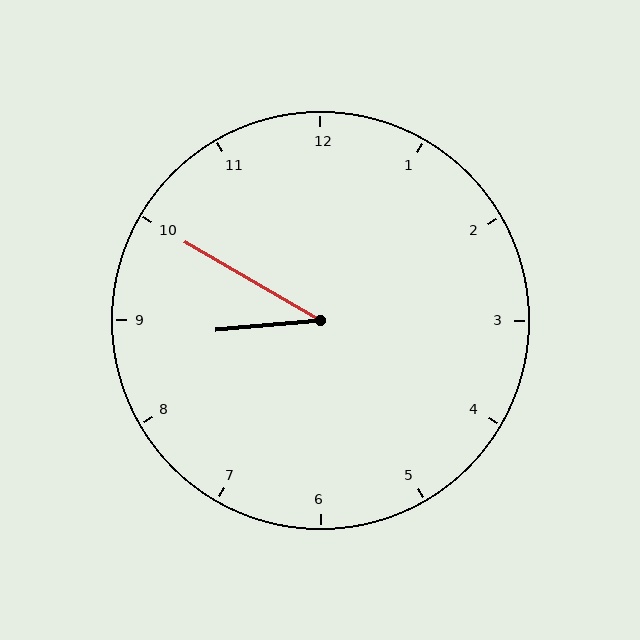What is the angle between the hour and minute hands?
Approximately 35 degrees.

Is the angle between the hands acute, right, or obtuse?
It is acute.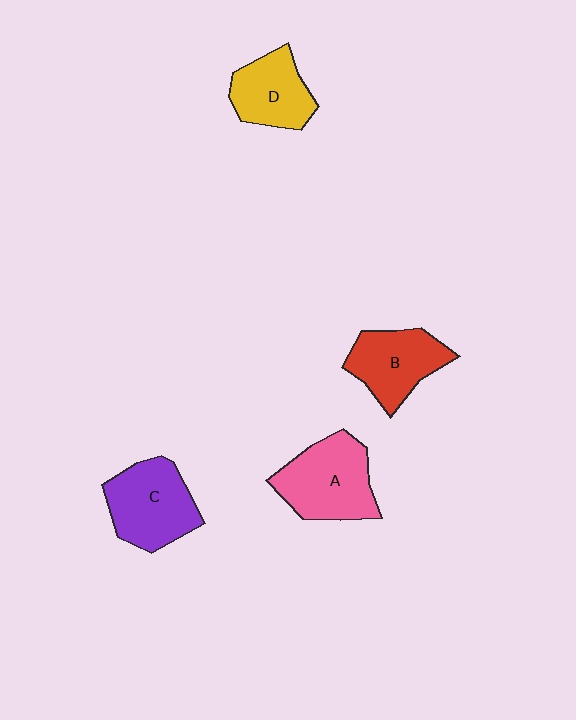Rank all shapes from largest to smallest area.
From largest to smallest: A (pink), C (purple), B (red), D (yellow).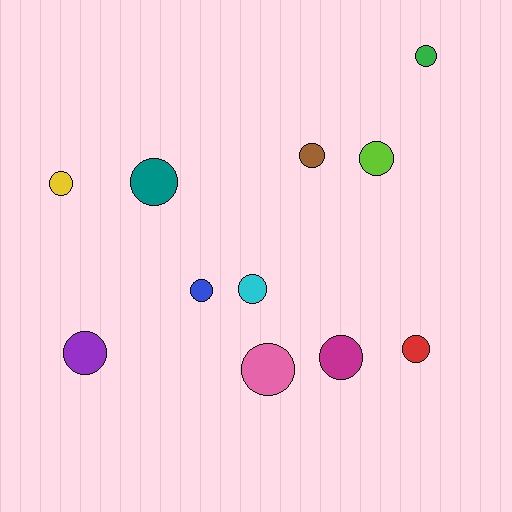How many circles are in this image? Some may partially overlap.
There are 11 circles.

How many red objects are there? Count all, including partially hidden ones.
There is 1 red object.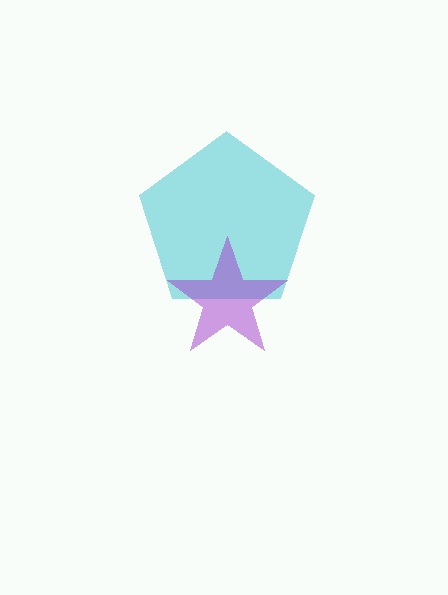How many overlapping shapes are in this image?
There are 2 overlapping shapes in the image.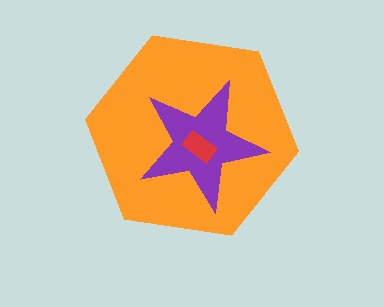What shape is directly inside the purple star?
The red rectangle.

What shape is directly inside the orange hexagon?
The purple star.